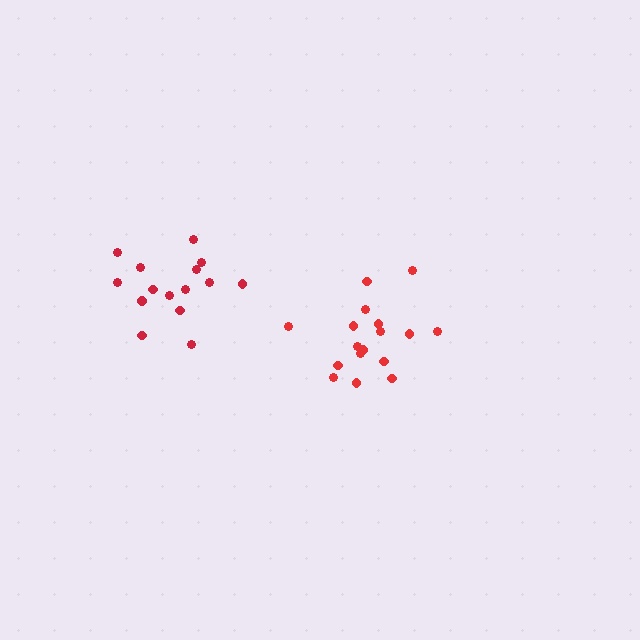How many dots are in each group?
Group 1: 15 dots, Group 2: 17 dots (32 total).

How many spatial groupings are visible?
There are 2 spatial groupings.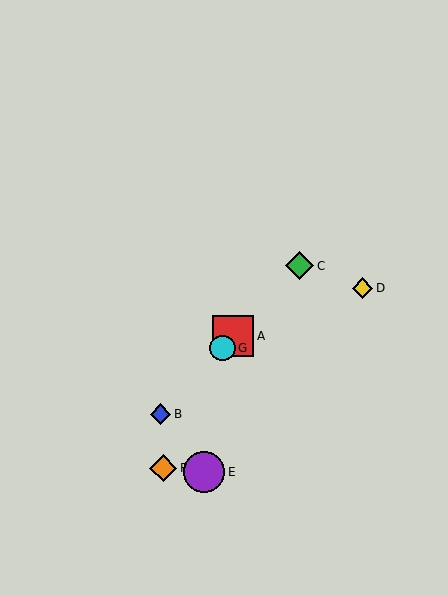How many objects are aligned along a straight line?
4 objects (A, B, C, G) are aligned along a straight line.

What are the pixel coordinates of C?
Object C is at (300, 266).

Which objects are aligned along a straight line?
Objects A, B, C, G are aligned along a straight line.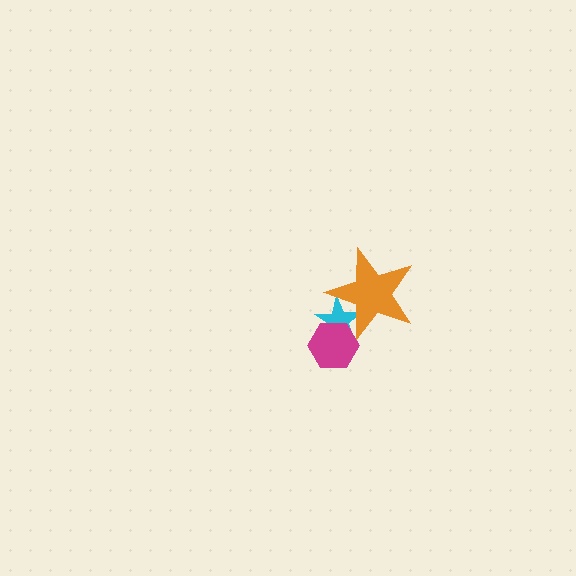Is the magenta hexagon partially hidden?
Yes, it is partially covered by another shape.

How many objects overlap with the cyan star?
2 objects overlap with the cyan star.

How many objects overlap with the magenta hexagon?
2 objects overlap with the magenta hexagon.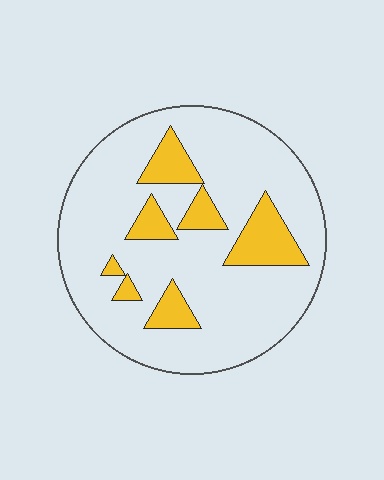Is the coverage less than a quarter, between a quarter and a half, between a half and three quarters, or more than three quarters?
Less than a quarter.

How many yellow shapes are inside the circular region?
7.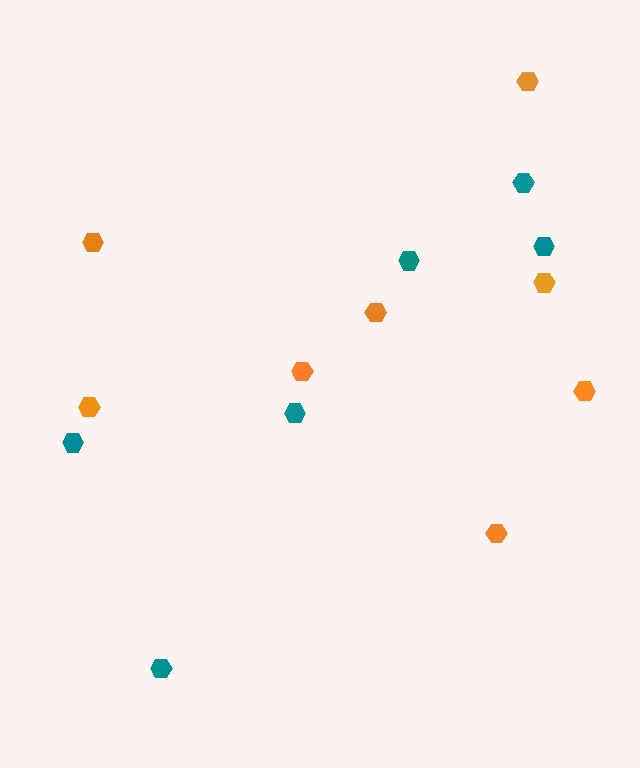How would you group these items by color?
There are 2 groups: one group of orange hexagons (8) and one group of teal hexagons (6).